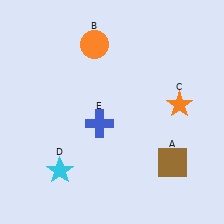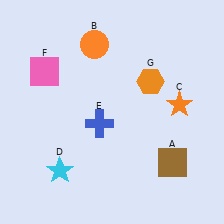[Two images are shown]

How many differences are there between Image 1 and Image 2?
There are 2 differences between the two images.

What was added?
A pink square (F), an orange hexagon (G) were added in Image 2.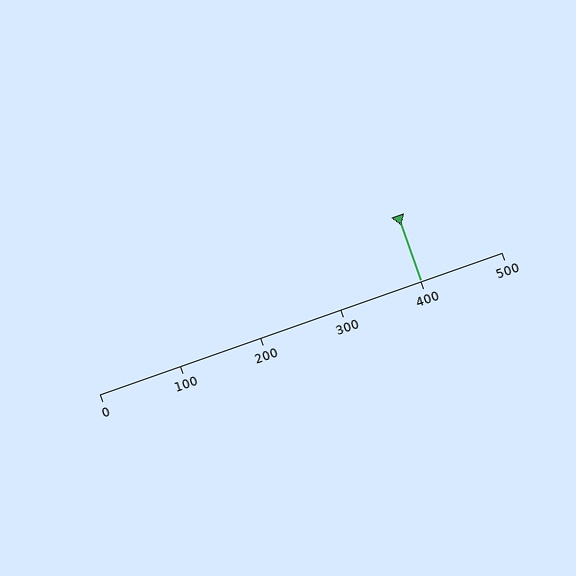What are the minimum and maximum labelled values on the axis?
The axis runs from 0 to 500.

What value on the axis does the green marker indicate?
The marker indicates approximately 400.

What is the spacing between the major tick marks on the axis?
The major ticks are spaced 100 apart.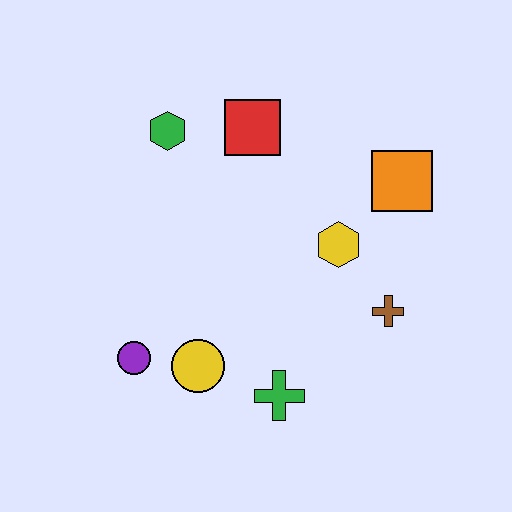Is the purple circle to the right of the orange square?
No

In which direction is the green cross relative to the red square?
The green cross is below the red square.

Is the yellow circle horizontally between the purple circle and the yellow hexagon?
Yes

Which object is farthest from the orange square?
The purple circle is farthest from the orange square.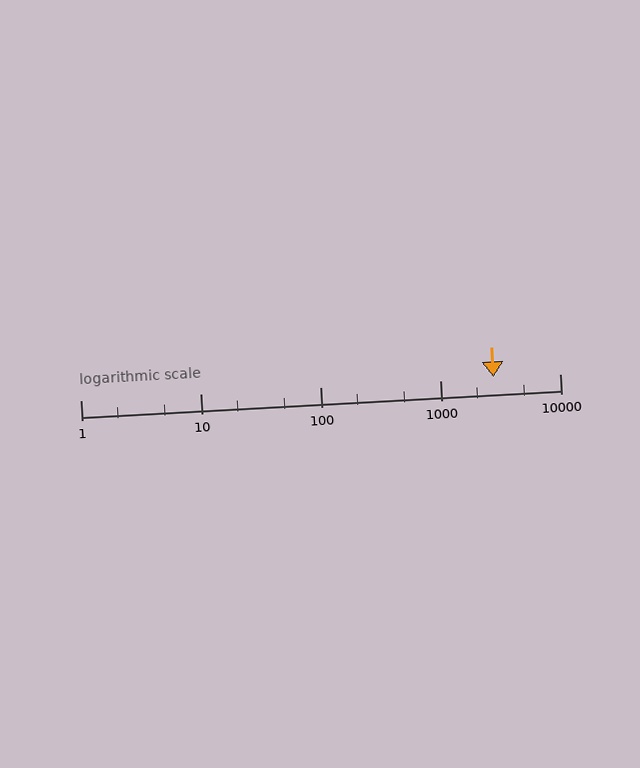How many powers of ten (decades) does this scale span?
The scale spans 4 decades, from 1 to 10000.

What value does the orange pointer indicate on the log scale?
The pointer indicates approximately 2800.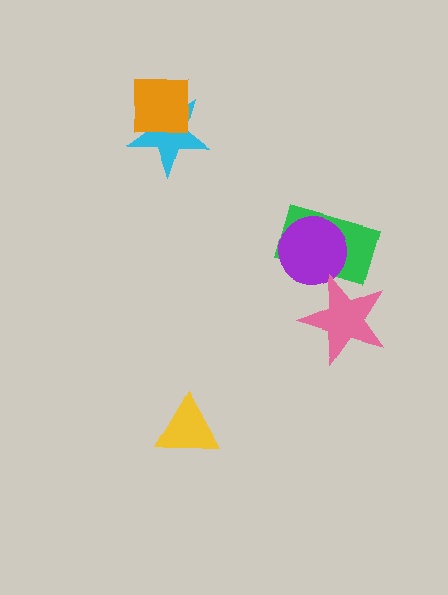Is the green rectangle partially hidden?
Yes, it is partially covered by another shape.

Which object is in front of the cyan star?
The orange square is in front of the cyan star.